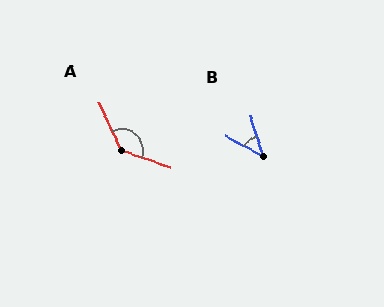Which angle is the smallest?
B, at approximately 43 degrees.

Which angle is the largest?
A, at approximately 135 degrees.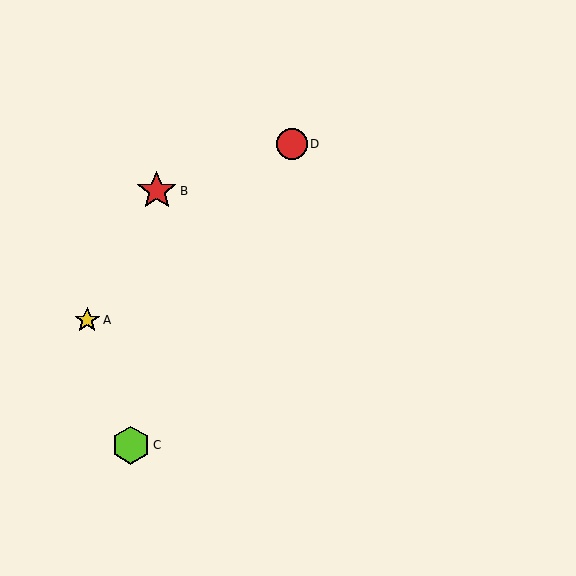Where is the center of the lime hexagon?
The center of the lime hexagon is at (131, 445).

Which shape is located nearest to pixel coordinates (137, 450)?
The lime hexagon (labeled C) at (131, 445) is nearest to that location.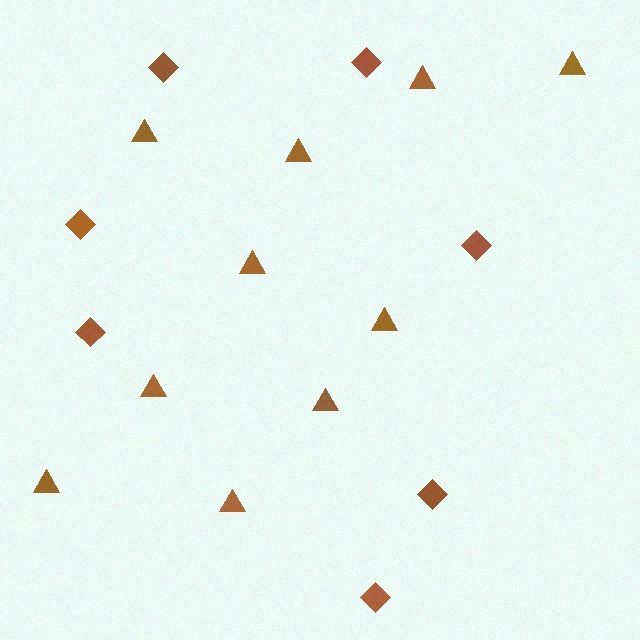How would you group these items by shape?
There are 2 groups: one group of diamonds (7) and one group of triangles (10).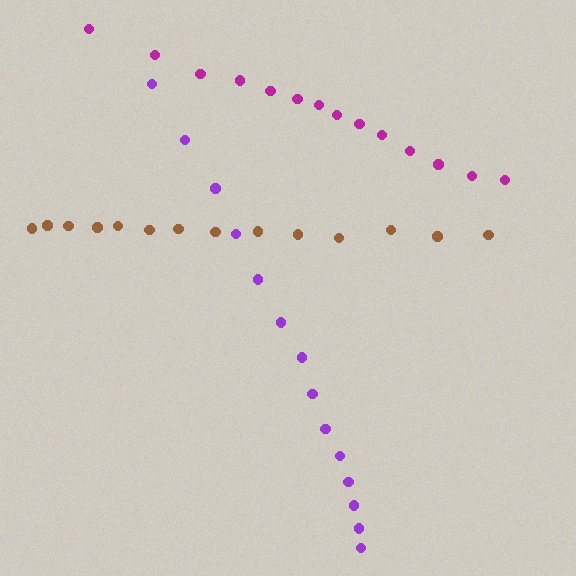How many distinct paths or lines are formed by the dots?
There are 3 distinct paths.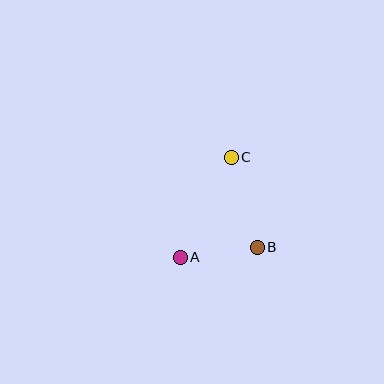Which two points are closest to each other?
Points A and B are closest to each other.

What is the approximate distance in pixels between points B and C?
The distance between B and C is approximately 93 pixels.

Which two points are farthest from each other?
Points A and C are farthest from each other.